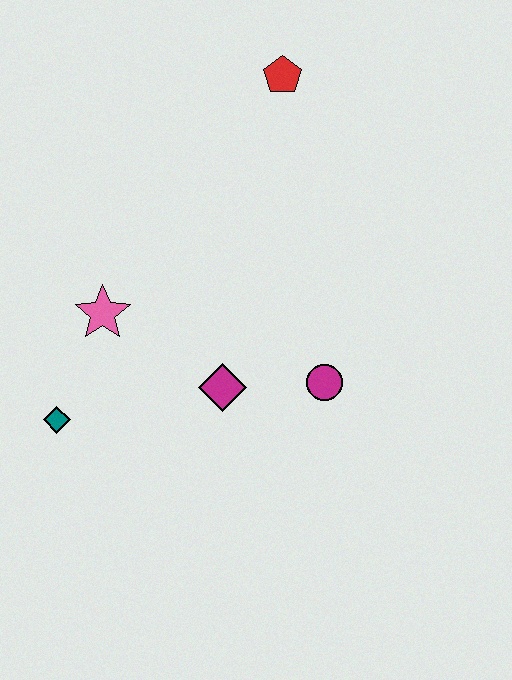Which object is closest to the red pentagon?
The pink star is closest to the red pentagon.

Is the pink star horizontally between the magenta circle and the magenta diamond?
No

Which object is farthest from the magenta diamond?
The red pentagon is farthest from the magenta diamond.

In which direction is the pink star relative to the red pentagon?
The pink star is below the red pentagon.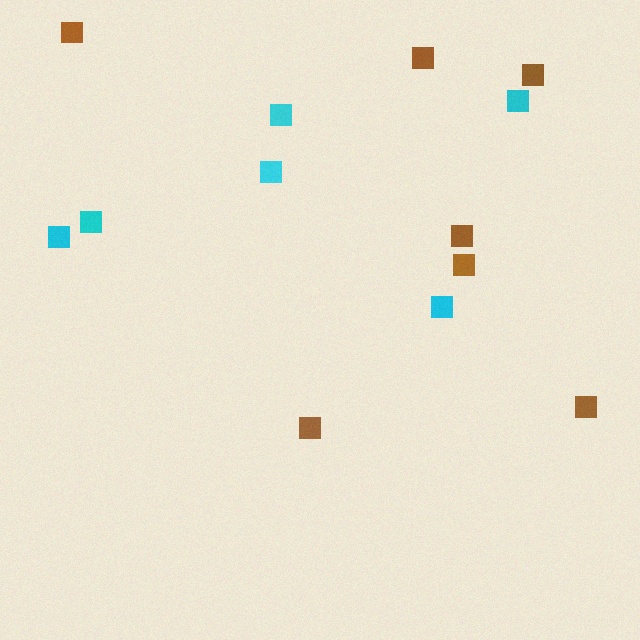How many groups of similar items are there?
There are 2 groups: one group of cyan squares (6) and one group of brown squares (7).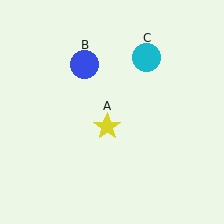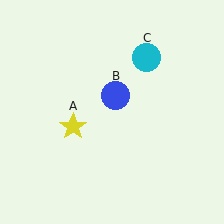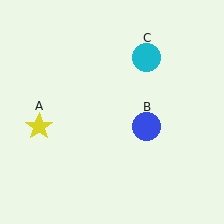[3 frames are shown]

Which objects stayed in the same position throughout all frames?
Cyan circle (object C) remained stationary.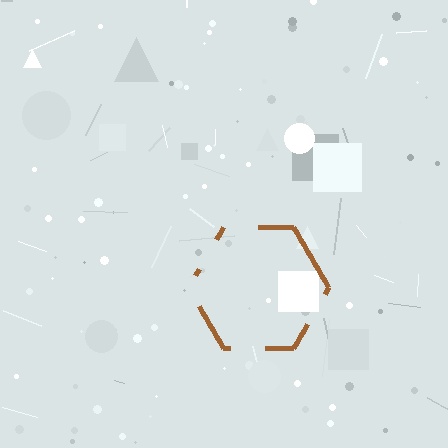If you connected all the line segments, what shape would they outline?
They would outline a hexagon.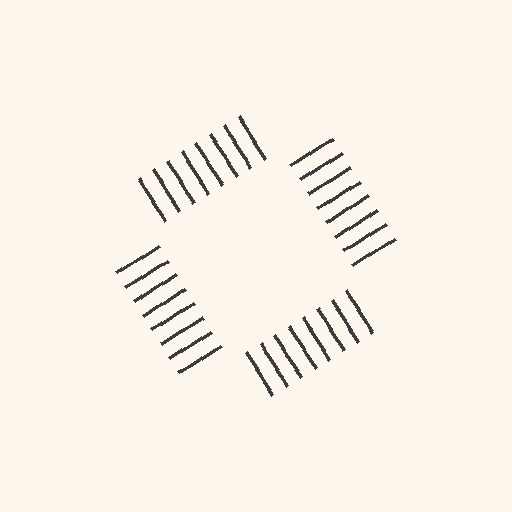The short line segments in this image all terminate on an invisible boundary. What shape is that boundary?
An illusory square — the line segments terminate on its edges but no continuous stroke is drawn.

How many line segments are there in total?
32 — 8 along each of the 4 edges.